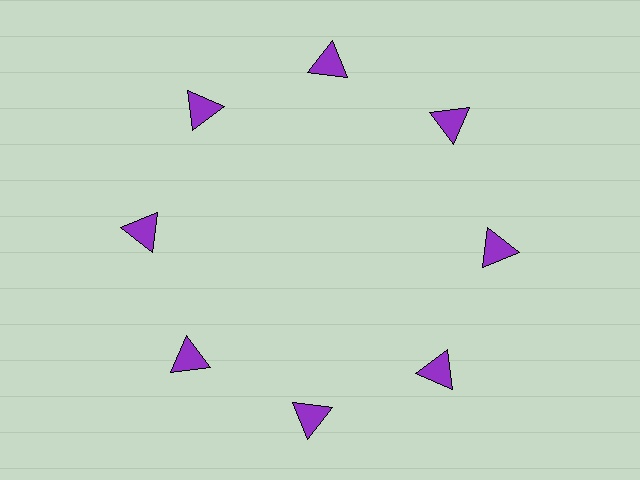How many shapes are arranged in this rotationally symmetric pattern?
There are 8 shapes, arranged in 8 groups of 1.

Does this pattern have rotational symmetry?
Yes, this pattern has 8-fold rotational symmetry. It looks the same after rotating 45 degrees around the center.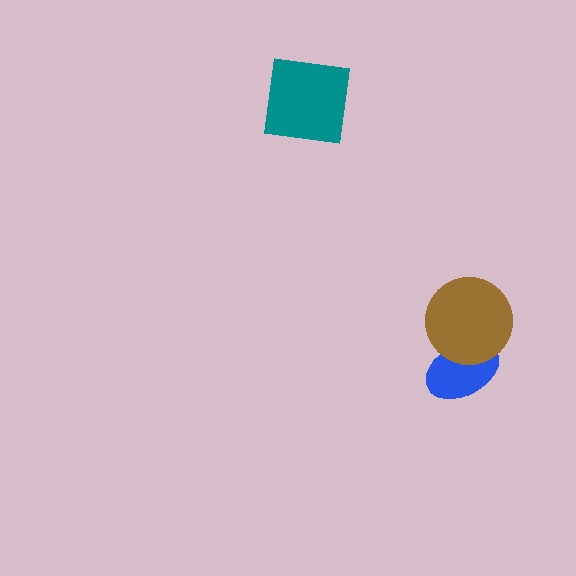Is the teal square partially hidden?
No, no other shape covers it.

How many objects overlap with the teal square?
0 objects overlap with the teal square.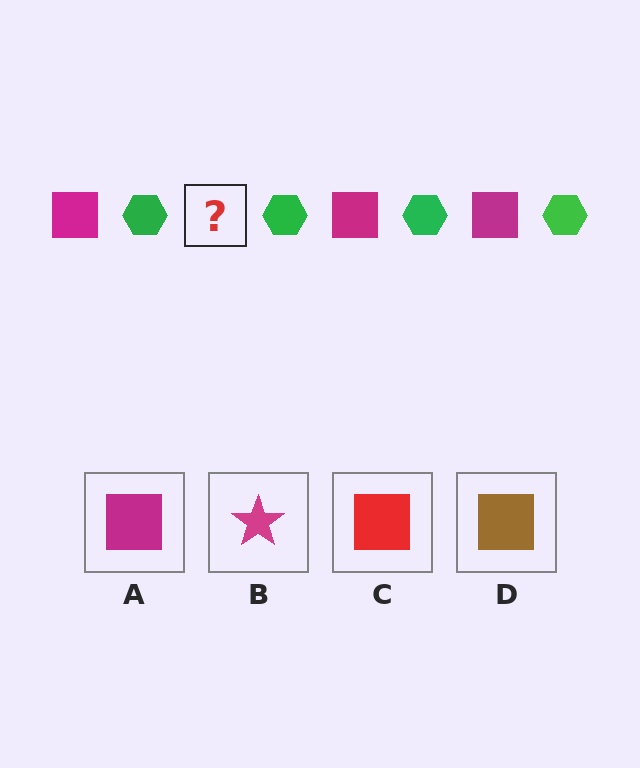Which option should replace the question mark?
Option A.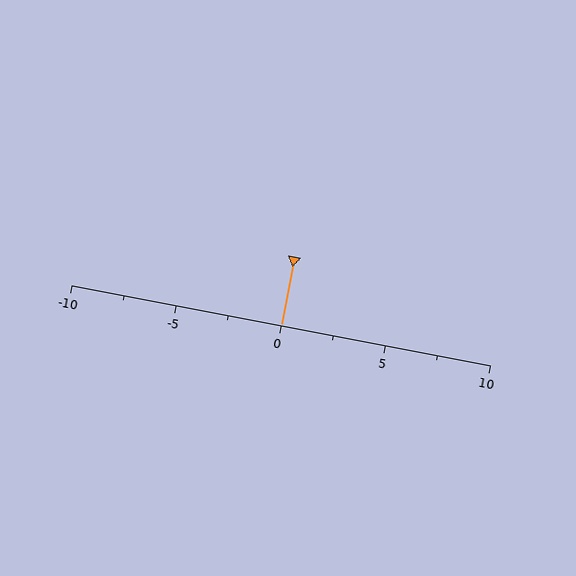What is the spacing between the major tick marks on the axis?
The major ticks are spaced 5 apart.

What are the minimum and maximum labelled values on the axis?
The axis runs from -10 to 10.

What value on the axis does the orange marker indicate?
The marker indicates approximately 0.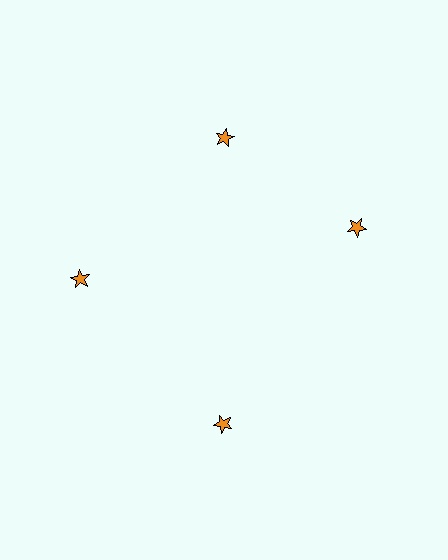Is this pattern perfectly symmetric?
No. The 4 orange stars are arranged in a ring, but one element near the 3 o'clock position is rotated out of alignment along the ring, breaking the 4-fold rotational symmetry.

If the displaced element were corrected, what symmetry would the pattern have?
It would have 4-fold rotational symmetry — the pattern would map onto itself every 90 degrees.